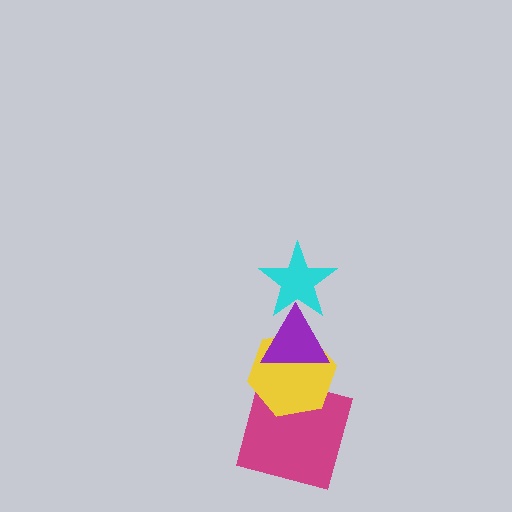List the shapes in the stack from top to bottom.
From top to bottom: the cyan star, the purple triangle, the yellow hexagon, the magenta square.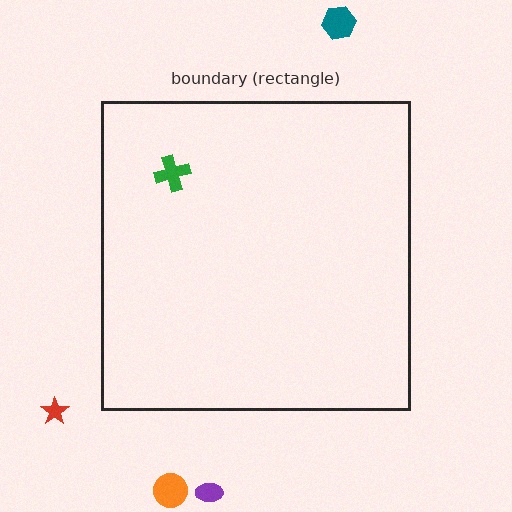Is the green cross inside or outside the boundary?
Inside.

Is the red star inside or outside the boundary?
Outside.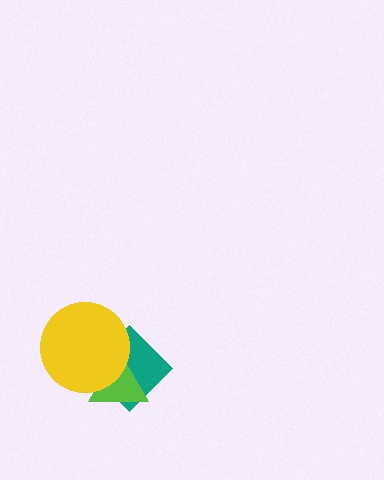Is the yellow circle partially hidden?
No, no other shape covers it.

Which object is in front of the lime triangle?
The yellow circle is in front of the lime triangle.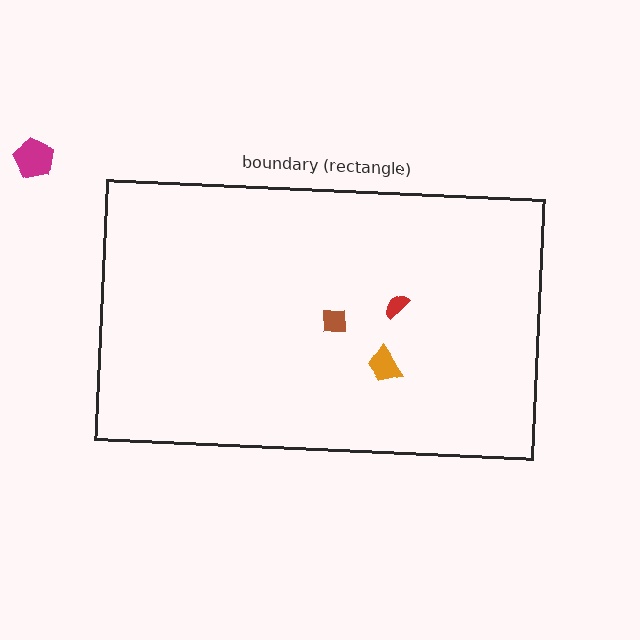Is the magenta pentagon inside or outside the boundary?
Outside.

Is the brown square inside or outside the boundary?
Inside.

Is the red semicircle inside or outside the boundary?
Inside.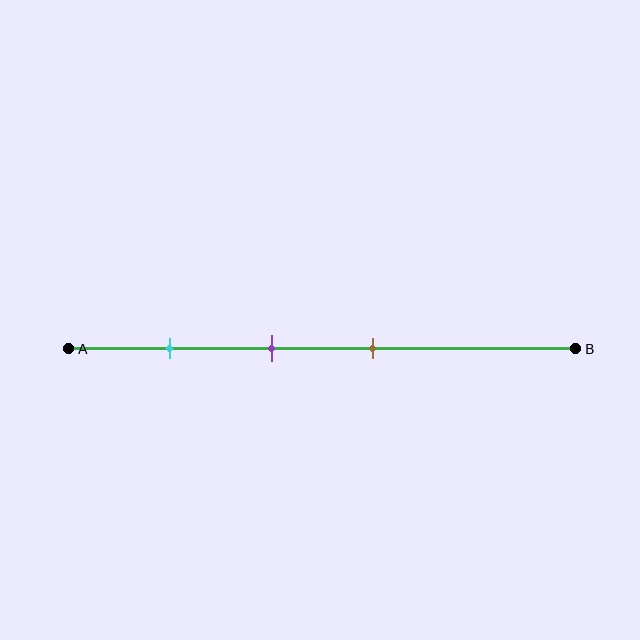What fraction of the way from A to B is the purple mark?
The purple mark is approximately 40% (0.4) of the way from A to B.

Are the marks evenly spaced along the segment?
Yes, the marks are approximately evenly spaced.